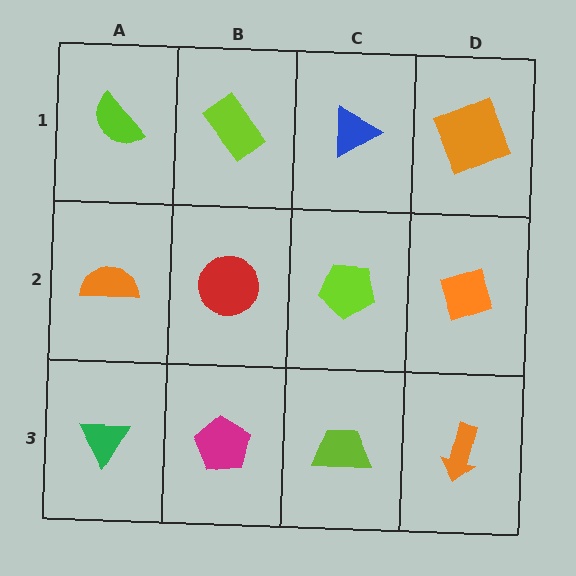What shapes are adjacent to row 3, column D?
An orange diamond (row 2, column D), a lime trapezoid (row 3, column C).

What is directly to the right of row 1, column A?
A lime rectangle.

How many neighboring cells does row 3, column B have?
3.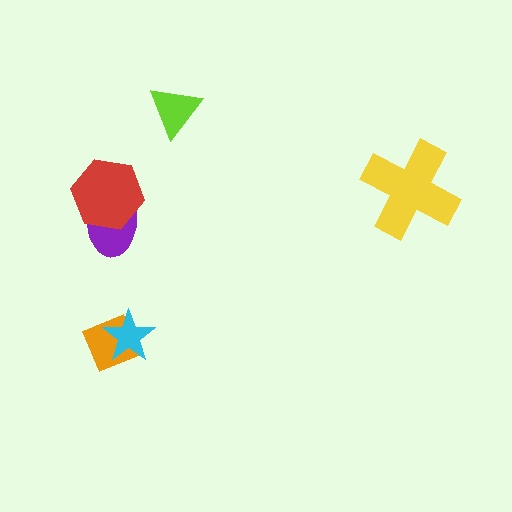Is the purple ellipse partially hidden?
Yes, it is partially covered by another shape.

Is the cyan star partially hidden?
No, no other shape covers it.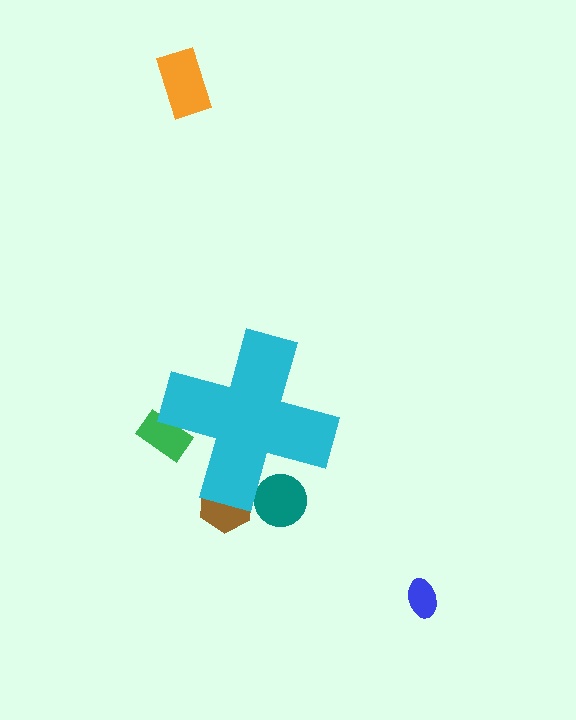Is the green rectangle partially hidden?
Yes, the green rectangle is partially hidden behind the cyan cross.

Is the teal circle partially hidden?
Yes, the teal circle is partially hidden behind the cyan cross.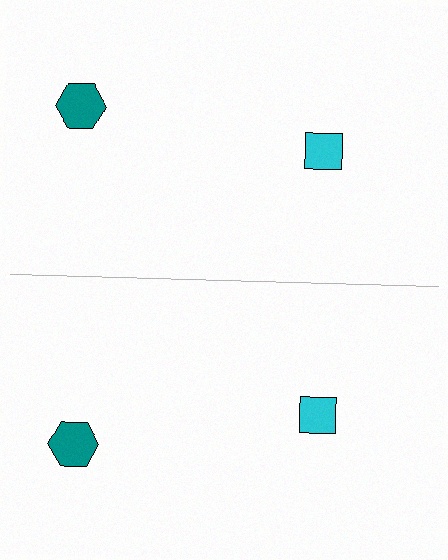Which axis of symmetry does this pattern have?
The pattern has a horizontal axis of symmetry running through the center of the image.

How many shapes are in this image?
There are 4 shapes in this image.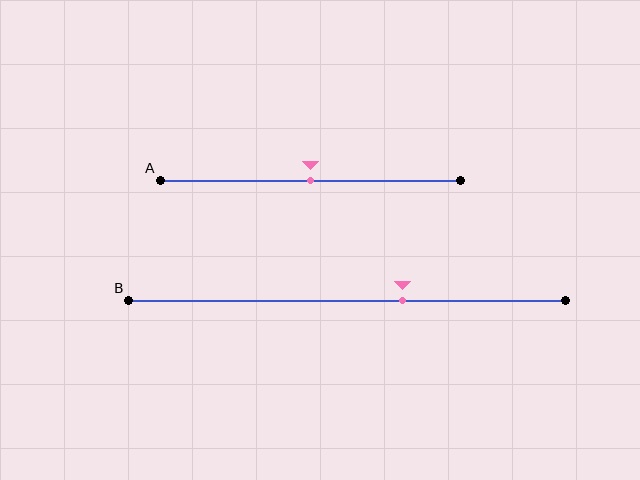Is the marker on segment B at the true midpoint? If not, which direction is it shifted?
No, the marker on segment B is shifted to the right by about 13% of the segment length.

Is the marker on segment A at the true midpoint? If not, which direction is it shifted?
Yes, the marker on segment A is at the true midpoint.